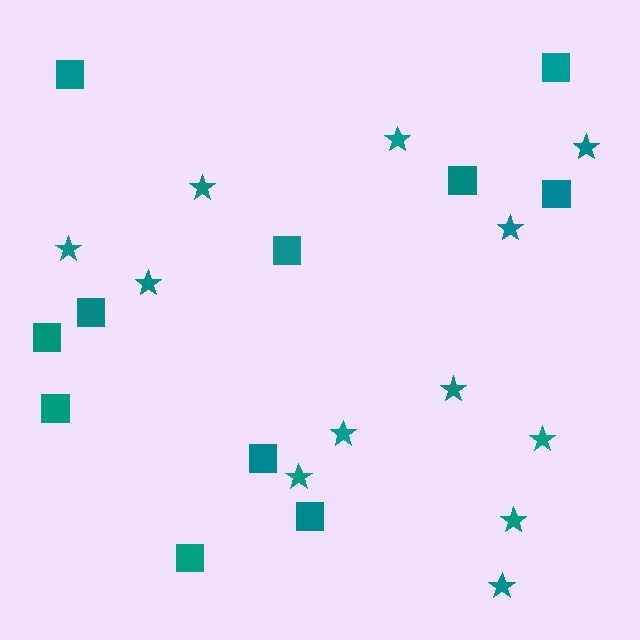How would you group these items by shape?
There are 2 groups: one group of squares (11) and one group of stars (12).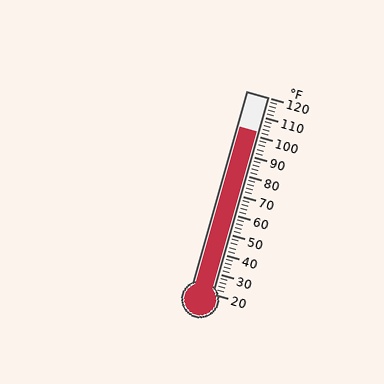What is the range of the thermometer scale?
The thermometer scale ranges from 20°F to 120°F.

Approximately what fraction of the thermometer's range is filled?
The thermometer is filled to approximately 80% of its range.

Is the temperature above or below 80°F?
The temperature is above 80°F.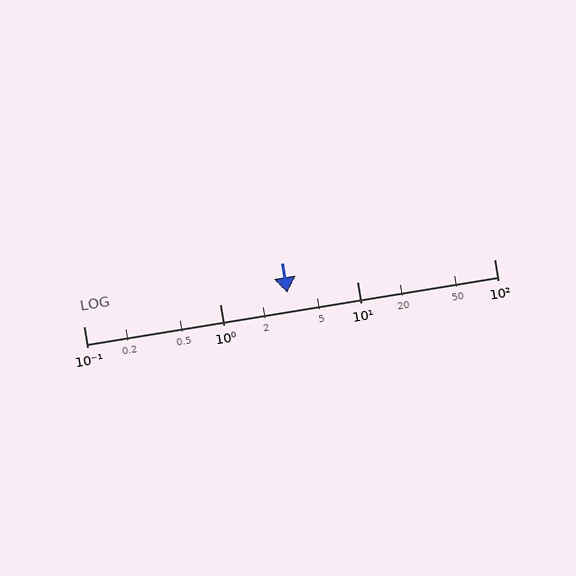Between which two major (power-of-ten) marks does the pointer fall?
The pointer is between 1 and 10.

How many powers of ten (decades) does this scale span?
The scale spans 3 decades, from 0.1 to 100.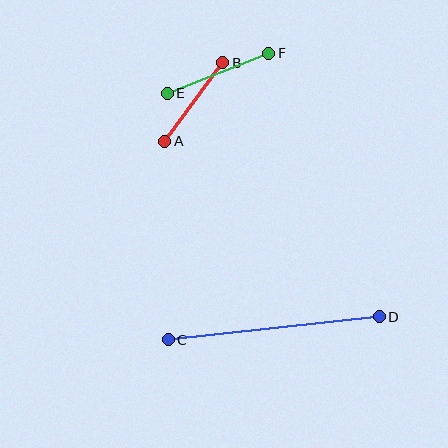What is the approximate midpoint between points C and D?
The midpoint is at approximately (274, 328) pixels.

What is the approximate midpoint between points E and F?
The midpoint is at approximately (218, 73) pixels.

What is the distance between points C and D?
The distance is approximately 212 pixels.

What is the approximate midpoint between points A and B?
The midpoint is at approximately (194, 102) pixels.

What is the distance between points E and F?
The distance is approximately 109 pixels.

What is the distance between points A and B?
The distance is approximately 98 pixels.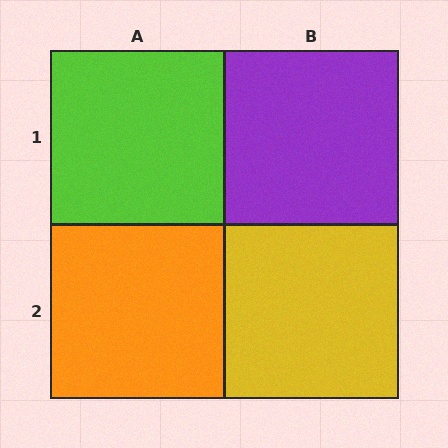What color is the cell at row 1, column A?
Lime.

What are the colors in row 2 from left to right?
Orange, yellow.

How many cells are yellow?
1 cell is yellow.